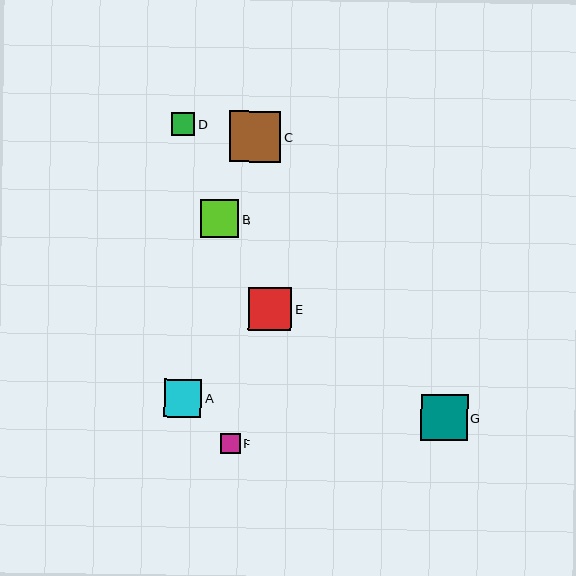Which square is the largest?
Square C is the largest with a size of approximately 52 pixels.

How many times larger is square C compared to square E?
Square C is approximately 1.2 times the size of square E.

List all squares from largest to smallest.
From largest to smallest: C, G, E, B, A, D, F.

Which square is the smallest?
Square F is the smallest with a size of approximately 20 pixels.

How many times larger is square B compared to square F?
Square B is approximately 1.9 times the size of square F.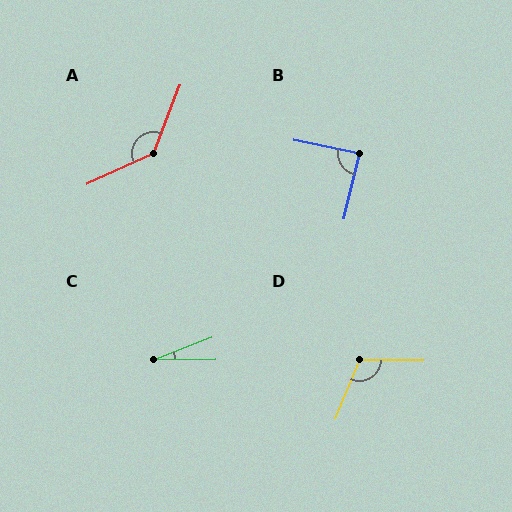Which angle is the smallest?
C, at approximately 21 degrees.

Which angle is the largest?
A, at approximately 136 degrees.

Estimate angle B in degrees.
Approximately 89 degrees.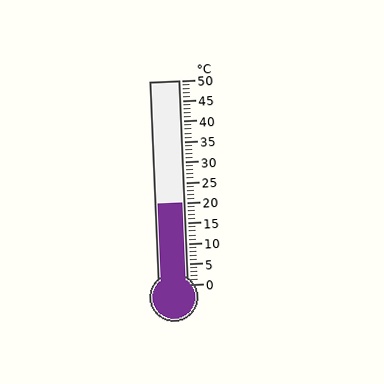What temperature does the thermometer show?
The thermometer shows approximately 20°C.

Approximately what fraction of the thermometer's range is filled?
The thermometer is filled to approximately 40% of its range.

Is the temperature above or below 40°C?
The temperature is below 40°C.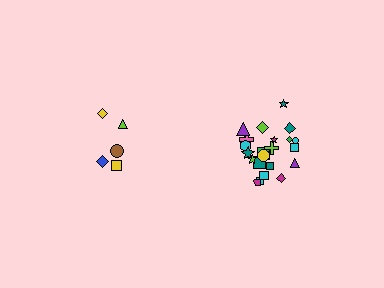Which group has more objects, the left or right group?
The right group.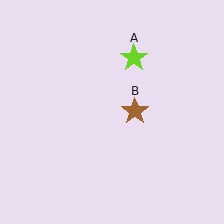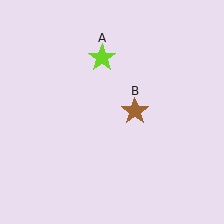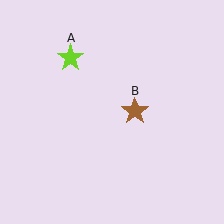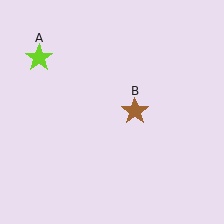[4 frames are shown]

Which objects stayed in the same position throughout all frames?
Brown star (object B) remained stationary.